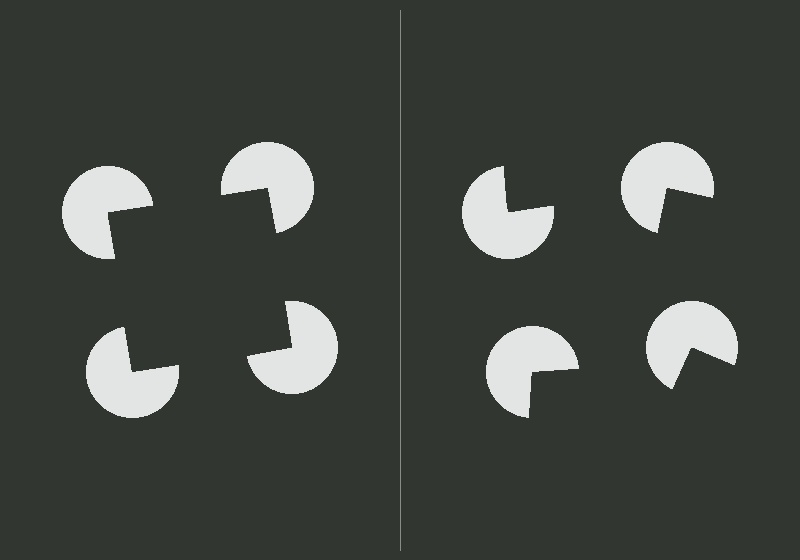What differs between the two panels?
The pac-man discs are positioned identically on both sides; only the wedge orientations differ. On the left they align to a square; on the right they are misaligned.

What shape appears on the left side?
An illusory square.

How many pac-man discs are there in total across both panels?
8 — 4 on each side.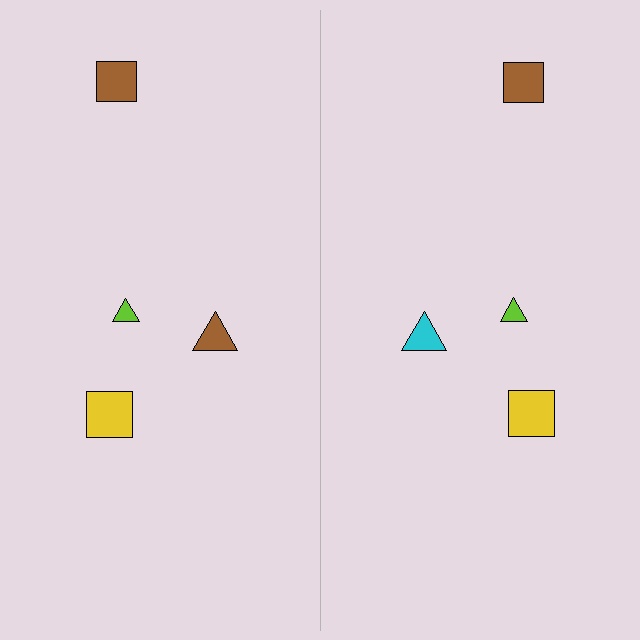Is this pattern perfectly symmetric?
No, the pattern is not perfectly symmetric. The cyan triangle on the right side breaks the symmetry — its mirror counterpart is brown.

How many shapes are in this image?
There are 8 shapes in this image.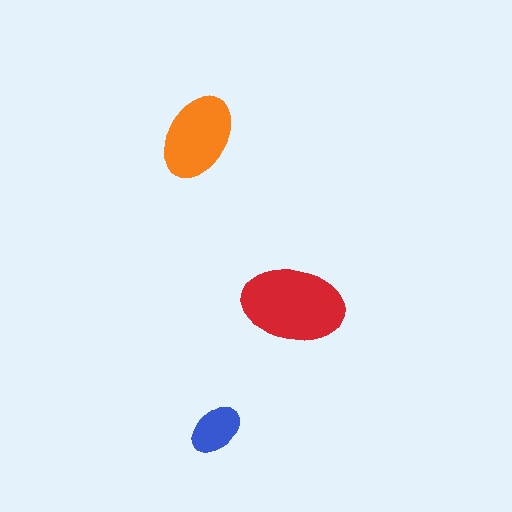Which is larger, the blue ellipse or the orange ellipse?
The orange one.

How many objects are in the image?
There are 3 objects in the image.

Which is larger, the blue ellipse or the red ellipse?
The red one.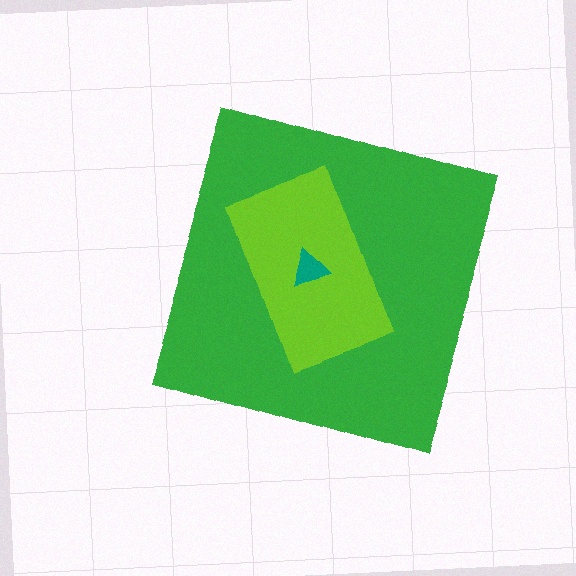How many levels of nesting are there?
3.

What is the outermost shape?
The green diamond.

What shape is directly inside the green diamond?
The lime rectangle.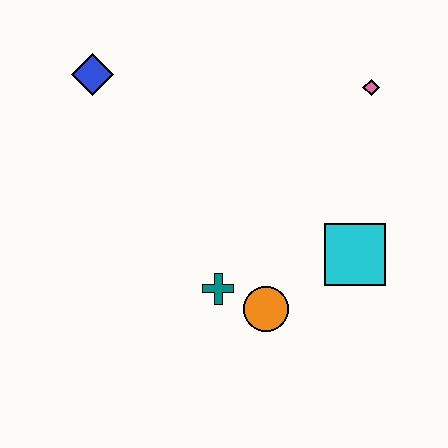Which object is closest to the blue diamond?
The teal cross is closest to the blue diamond.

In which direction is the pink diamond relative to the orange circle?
The pink diamond is above the orange circle.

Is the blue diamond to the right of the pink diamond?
No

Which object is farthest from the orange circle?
The blue diamond is farthest from the orange circle.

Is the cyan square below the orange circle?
No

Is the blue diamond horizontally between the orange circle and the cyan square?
No